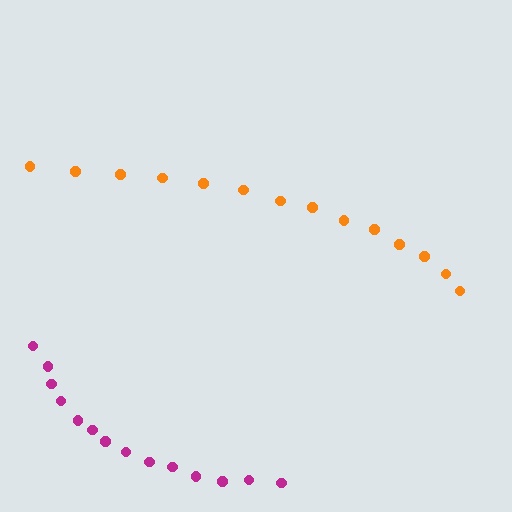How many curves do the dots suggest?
There are 2 distinct paths.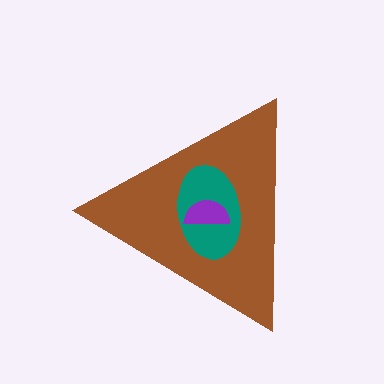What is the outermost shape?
The brown triangle.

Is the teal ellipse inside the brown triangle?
Yes.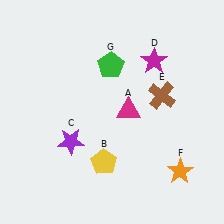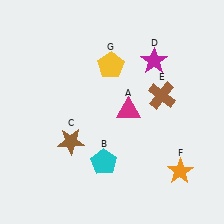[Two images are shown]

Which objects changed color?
B changed from yellow to cyan. C changed from purple to brown. G changed from green to yellow.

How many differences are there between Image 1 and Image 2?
There are 3 differences between the two images.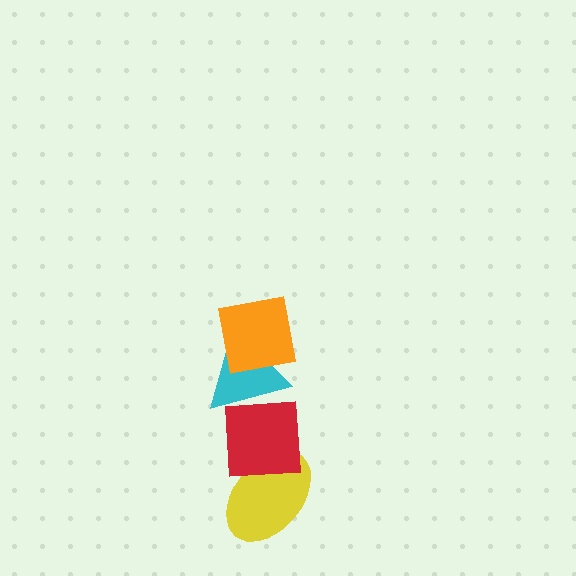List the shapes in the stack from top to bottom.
From top to bottom: the orange square, the cyan triangle, the red square, the yellow ellipse.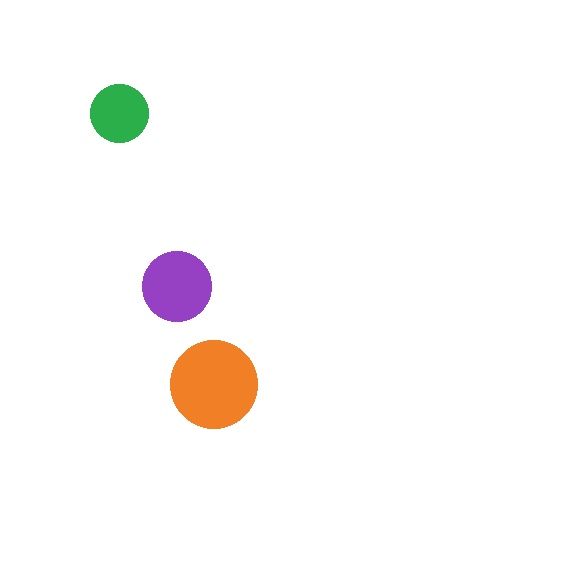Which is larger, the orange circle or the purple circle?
The orange one.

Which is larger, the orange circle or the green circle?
The orange one.